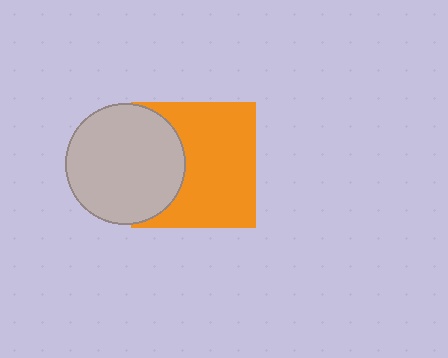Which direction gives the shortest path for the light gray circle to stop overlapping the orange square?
Moving left gives the shortest separation.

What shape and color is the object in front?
The object in front is a light gray circle.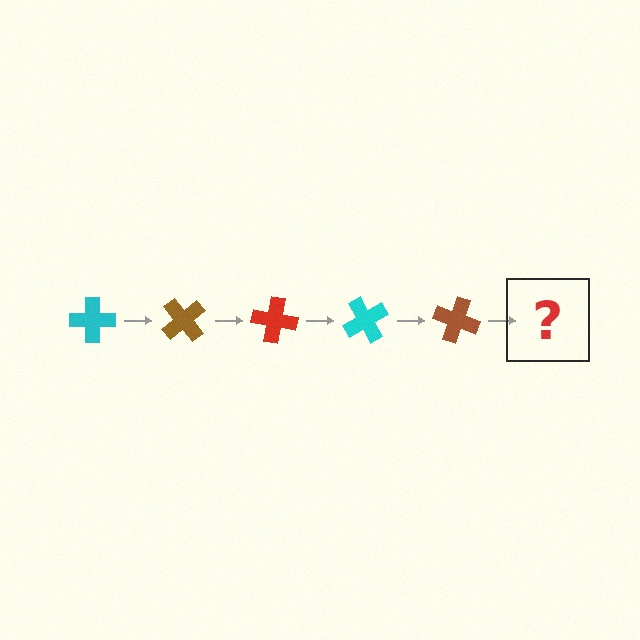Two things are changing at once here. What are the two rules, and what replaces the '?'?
The two rules are that it rotates 50 degrees each step and the color cycles through cyan, brown, and red. The '?' should be a red cross, rotated 250 degrees from the start.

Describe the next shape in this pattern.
It should be a red cross, rotated 250 degrees from the start.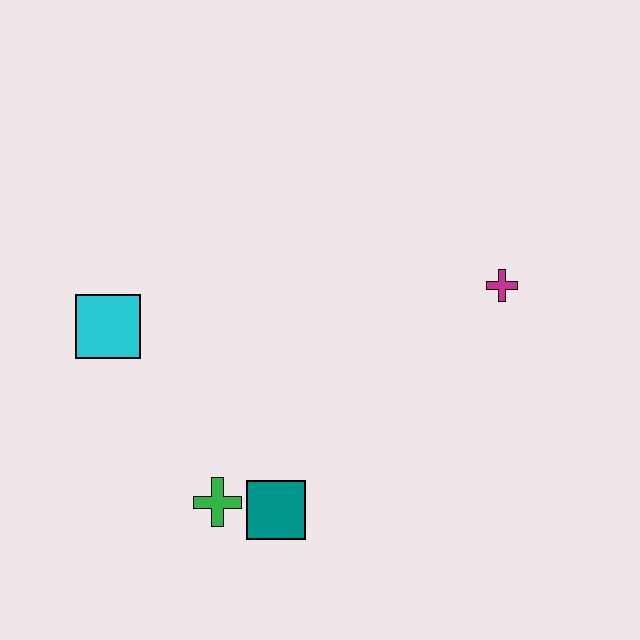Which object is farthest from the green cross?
The magenta cross is farthest from the green cross.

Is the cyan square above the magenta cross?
No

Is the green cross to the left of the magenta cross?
Yes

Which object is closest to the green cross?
The teal square is closest to the green cross.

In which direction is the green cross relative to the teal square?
The green cross is to the left of the teal square.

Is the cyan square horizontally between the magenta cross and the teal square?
No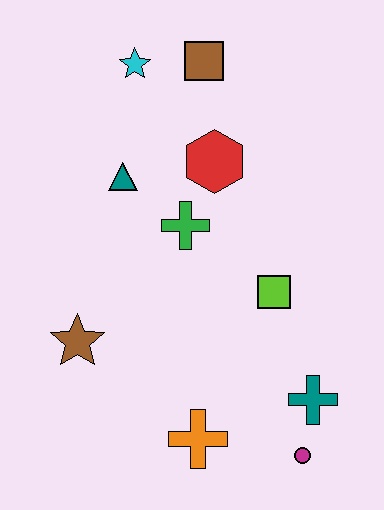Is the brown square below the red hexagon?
No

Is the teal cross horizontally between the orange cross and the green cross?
No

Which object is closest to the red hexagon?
The green cross is closest to the red hexagon.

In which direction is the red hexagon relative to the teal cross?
The red hexagon is above the teal cross.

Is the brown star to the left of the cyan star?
Yes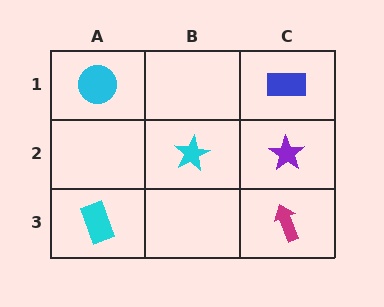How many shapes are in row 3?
2 shapes.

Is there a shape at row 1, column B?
No, that cell is empty.